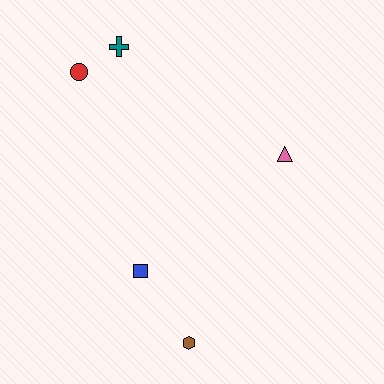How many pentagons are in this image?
There are no pentagons.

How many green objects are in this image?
There are no green objects.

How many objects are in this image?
There are 5 objects.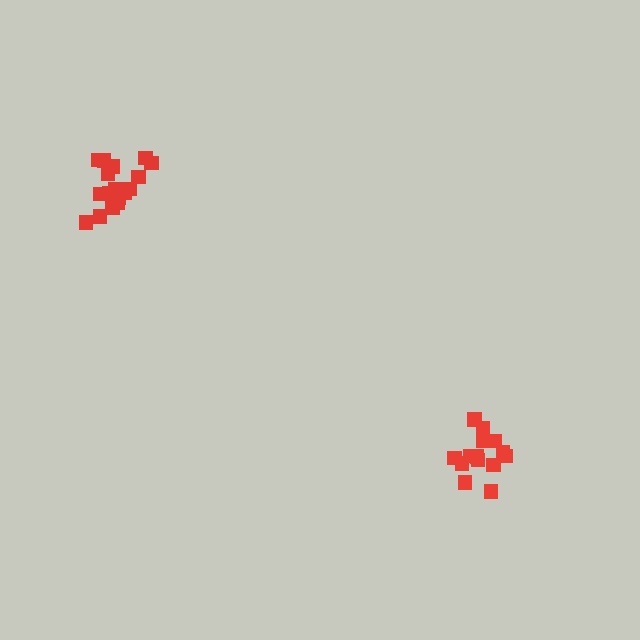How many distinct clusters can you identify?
There are 2 distinct clusters.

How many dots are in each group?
Group 1: 14 dots, Group 2: 17 dots (31 total).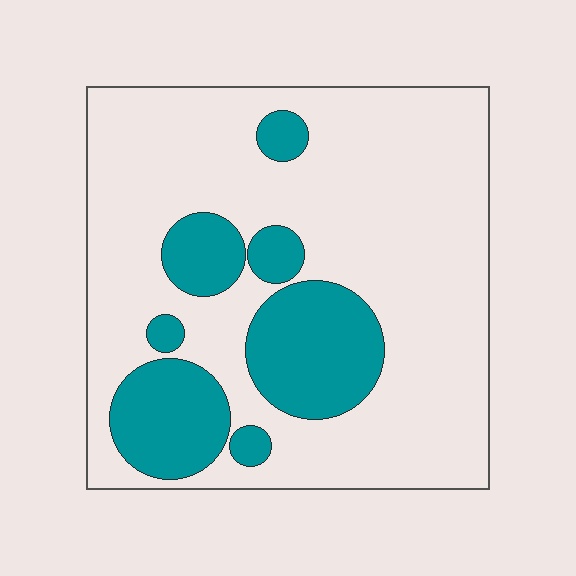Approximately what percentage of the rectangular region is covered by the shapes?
Approximately 25%.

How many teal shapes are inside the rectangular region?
7.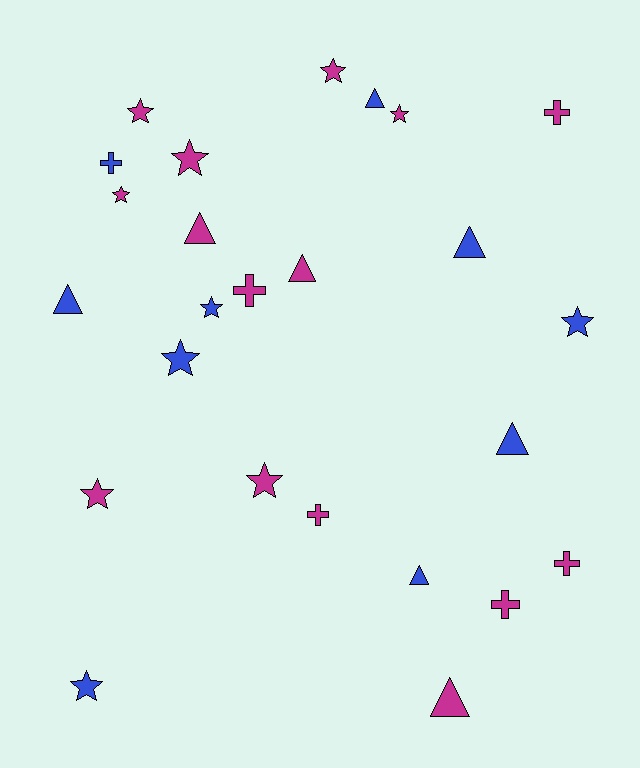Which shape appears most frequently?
Star, with 11 objects.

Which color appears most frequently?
Magenta, with 15 objects.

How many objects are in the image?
There are 25 objects.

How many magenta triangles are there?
There are 3 magenta triangles.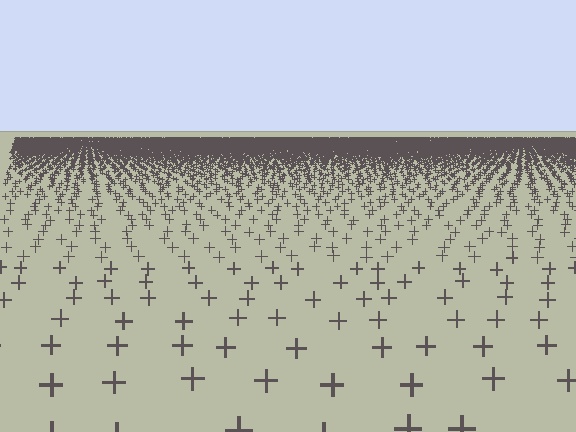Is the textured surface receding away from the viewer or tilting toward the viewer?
The surface is receding away from the viewer. Texture elements get smaller and denser toward the top.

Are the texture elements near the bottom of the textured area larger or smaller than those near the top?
Larger. Near the bottom, elements are closer to the viewer and appear at a bigger on-screen size.